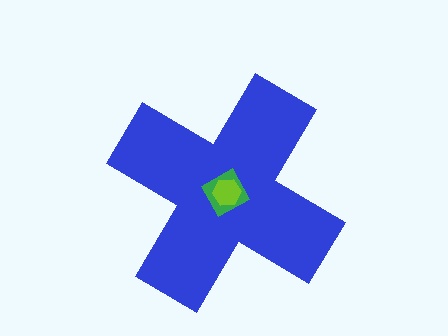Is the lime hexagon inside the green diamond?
Yes.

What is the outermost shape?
The blue cross.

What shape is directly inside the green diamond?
The lime hexagon.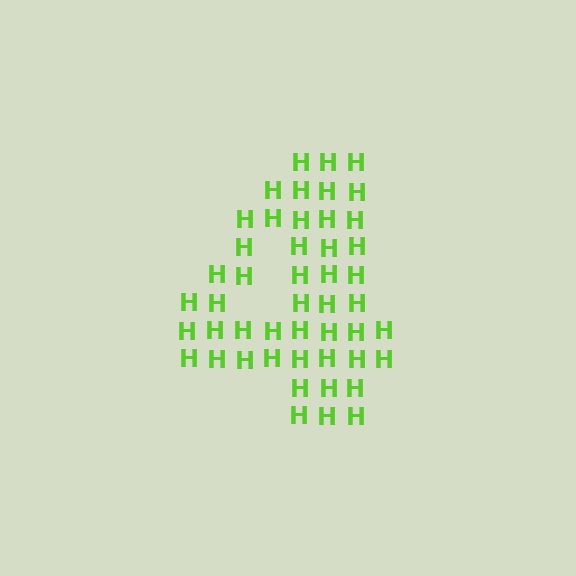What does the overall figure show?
The overall figure shows the digit 4.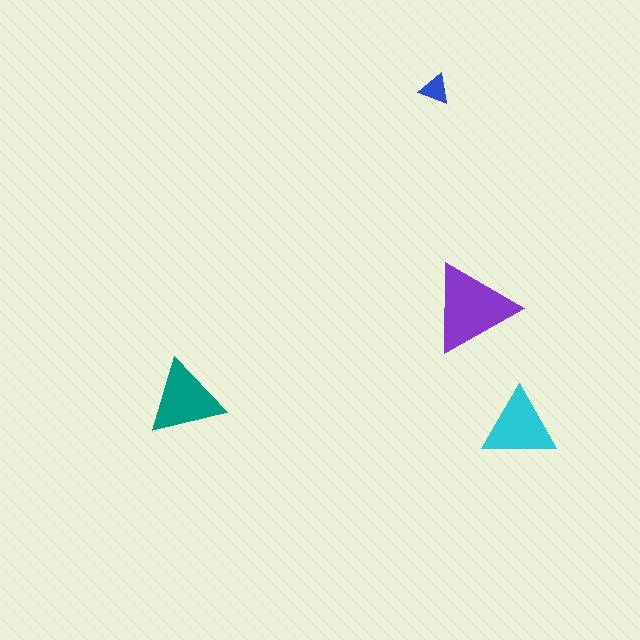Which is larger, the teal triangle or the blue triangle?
The teal one.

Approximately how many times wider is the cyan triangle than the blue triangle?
About 2.5 times wider.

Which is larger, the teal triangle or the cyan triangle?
The teal one.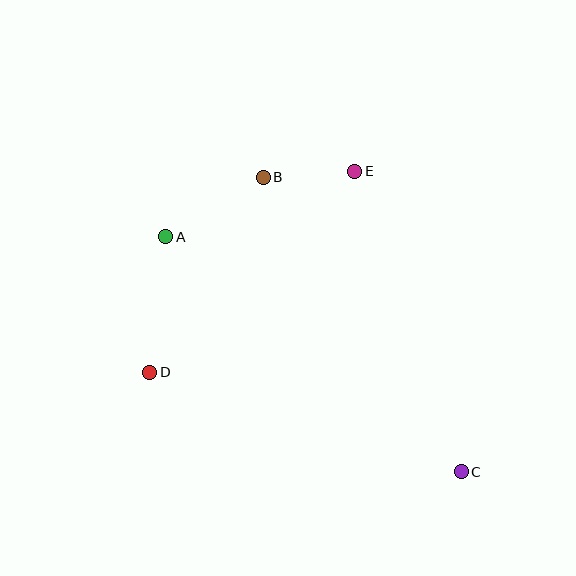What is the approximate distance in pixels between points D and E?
The distance between D and E is approximately 287 pixels.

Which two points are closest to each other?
Points B and E are closest to each other.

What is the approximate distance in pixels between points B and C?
The distance between B and C is approximately 355 pixels.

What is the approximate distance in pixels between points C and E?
The distance between C and E is approximately 319 pixels.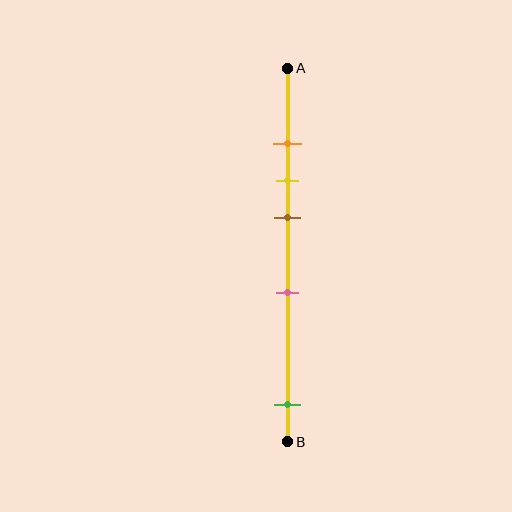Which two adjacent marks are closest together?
The orange and yellow marks are the closest adjacent pair.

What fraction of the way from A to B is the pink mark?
The pink mark is approximately 60% (0.6) of the way from A to B.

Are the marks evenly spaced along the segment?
No, the marks are not evenly spaced.